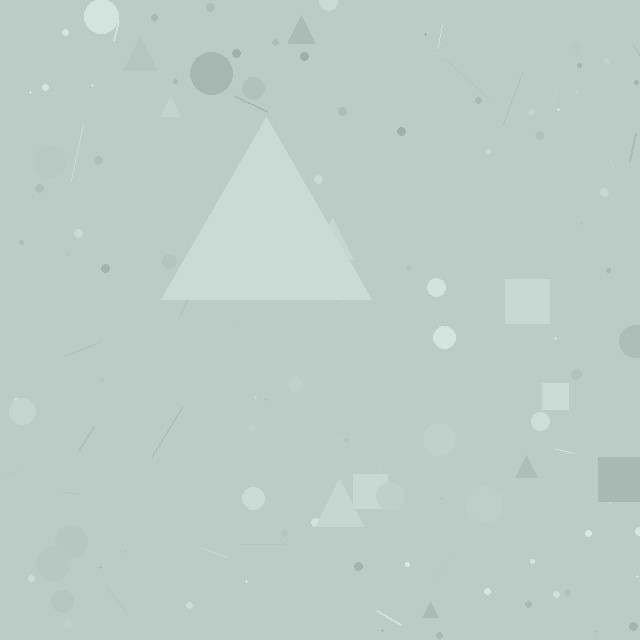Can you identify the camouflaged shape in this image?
The camouflaged shape is a triangle.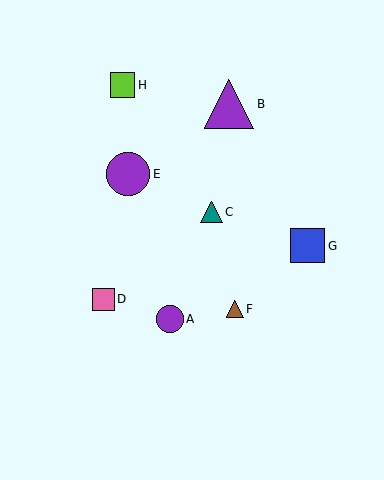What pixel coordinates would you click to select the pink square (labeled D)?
Click at (103, 299) to select the pink square D.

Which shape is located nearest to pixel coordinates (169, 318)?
The purple circle (labeled A) at (170, 319) is nearest to that location.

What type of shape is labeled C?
Shape C is a teal triangle.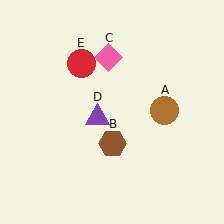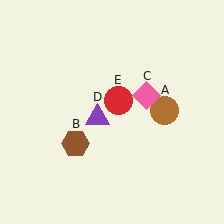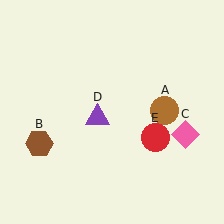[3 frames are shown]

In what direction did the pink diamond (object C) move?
The pink diamond (object C) moved down and to the right.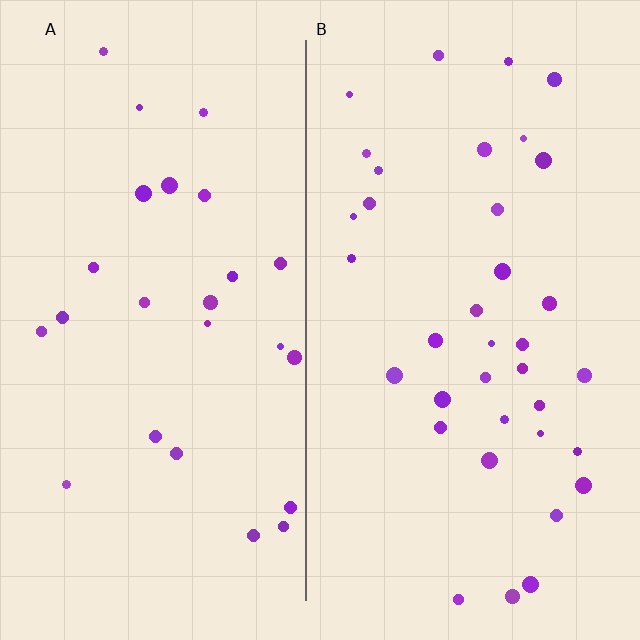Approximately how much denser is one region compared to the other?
Approximately 1.4× — region B over region A.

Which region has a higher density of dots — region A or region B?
B (the right).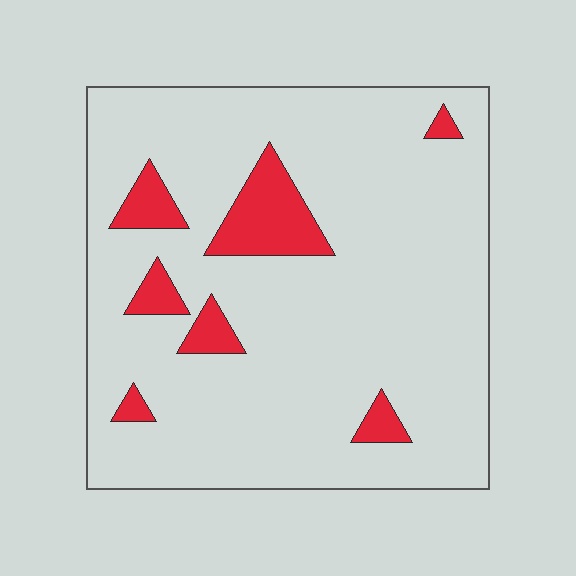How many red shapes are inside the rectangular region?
7.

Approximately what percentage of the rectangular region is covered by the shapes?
Approximately 10%.